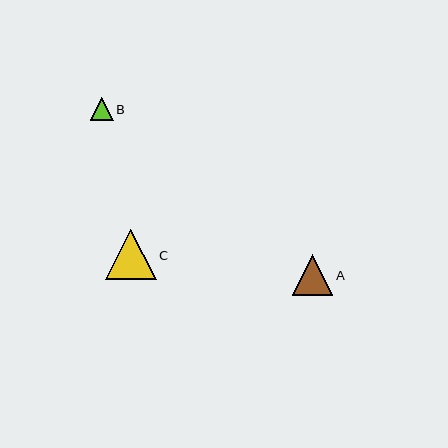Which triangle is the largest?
Triangle C is the largest with a size of approximately 50 pixels.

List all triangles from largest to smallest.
From largest to smallest: C, A, B.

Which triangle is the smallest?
Triangle B is the smallest with a size of approximately 23 pixels.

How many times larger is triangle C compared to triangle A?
Triangle C is approximately 1.2 times the size of triangle A.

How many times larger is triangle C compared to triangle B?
Triangle C is approximately 2.2 times the size of triangle B.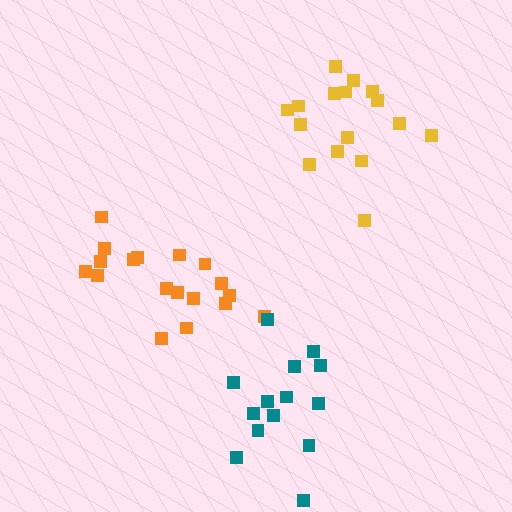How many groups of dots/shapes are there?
There are 3 groups.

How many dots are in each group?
Group 1: 18 dots, Group 2: 16 dots, Group 3: 14 dots (48 total).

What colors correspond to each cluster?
The clusters are colored: orange, yellow, teal.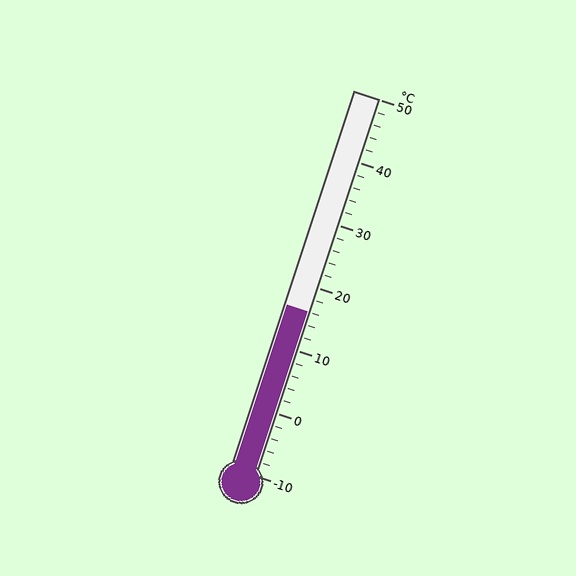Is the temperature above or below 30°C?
The temperature is below 30°C.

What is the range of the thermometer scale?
The thermometer scale ranges from -10°C to 50°C.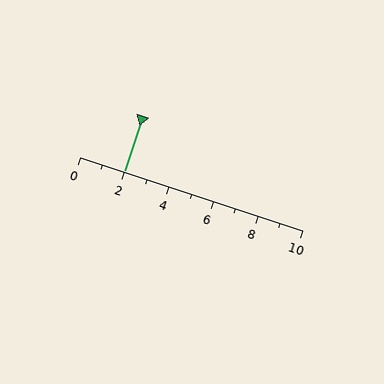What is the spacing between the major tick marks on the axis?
The major ticks are spaced 2 apart.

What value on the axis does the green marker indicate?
The marker indicates approximately 2.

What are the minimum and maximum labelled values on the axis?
The axis runs from 0 to 10.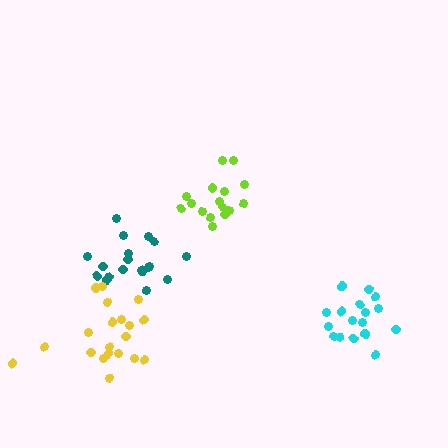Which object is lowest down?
The yellow cluster is bottommost.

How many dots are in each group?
Group 1: 19 dots, Group 2: 17 dots, Group 3: 20 dots, Group 4: 16 dots (72 total).